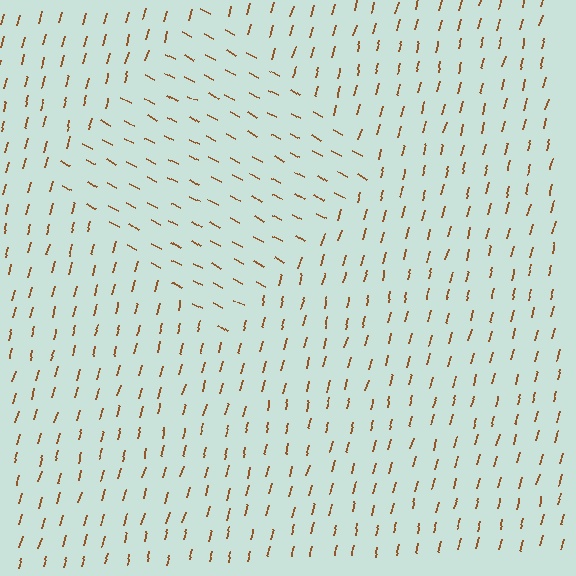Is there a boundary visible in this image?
Yes, there is a texture boundary formed by a change in line orientation.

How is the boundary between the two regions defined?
The boundary is defined purely by a change in line orientation (approximately 77 degrees difference). All lines are the same color and thickness.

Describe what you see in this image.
The image is filled with small brown line segments. A diamond region in the image has lines oriented differently from the surrounding lines, creating a visible texture boundary.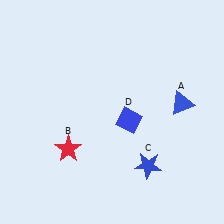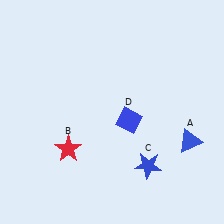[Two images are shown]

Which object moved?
The blue triangle (A) moved down.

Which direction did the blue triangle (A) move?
The blue triangle (A) moved down.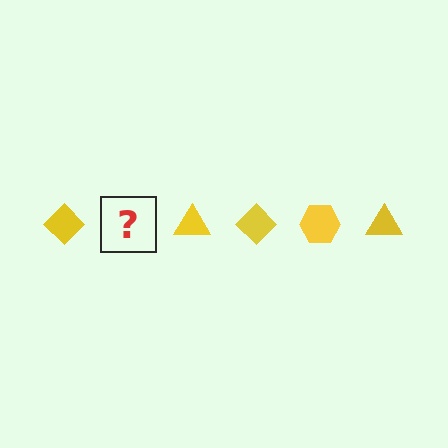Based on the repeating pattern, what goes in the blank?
The blank should be a yellow hexagon.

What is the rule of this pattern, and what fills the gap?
The rule is that the pattern cycles through diamond, hexagon, triangle shapes in yellow. The gap should be filled with a yellow hexagon.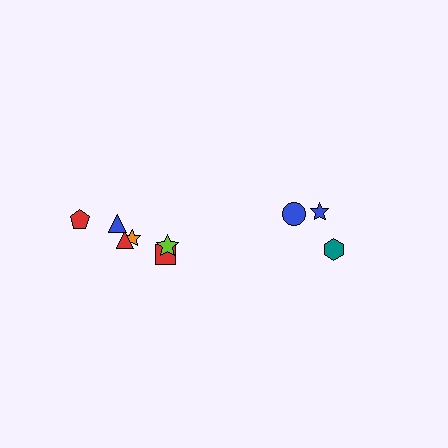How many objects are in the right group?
There are 3 objects.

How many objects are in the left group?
There are 6 objects.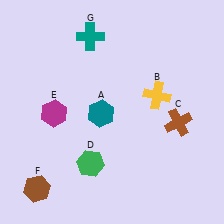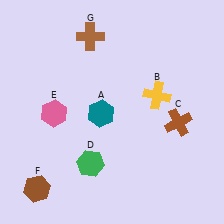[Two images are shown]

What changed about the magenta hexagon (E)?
In Image 1, E is magenta. In Image 2, it changed to pink.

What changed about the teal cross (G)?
In Image 1, G is teal. In Image 2, it changed to brown.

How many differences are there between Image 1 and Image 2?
There are 2 differences between the two images.